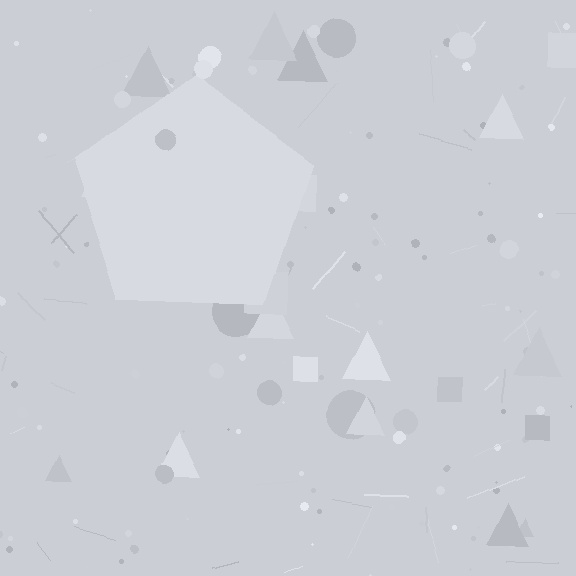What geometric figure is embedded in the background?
A pentagon is embedded in the background.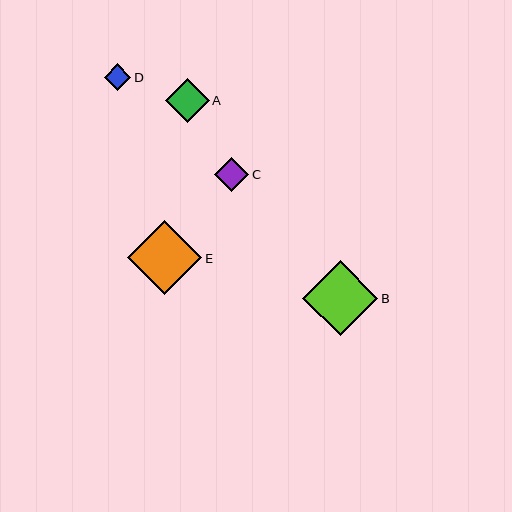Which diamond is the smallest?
Diamond D is the smallest with a size of approximately 26 pixels.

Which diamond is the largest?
Diamond B is the largest with a size of approximately 75 pixels.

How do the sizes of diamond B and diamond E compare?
Diamond B and diamond E are approximately the same size.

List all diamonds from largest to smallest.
From largest to smallest: B, E, A, C, D.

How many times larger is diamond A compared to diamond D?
Diamond A is approximately 1.7 times the size of diamond D.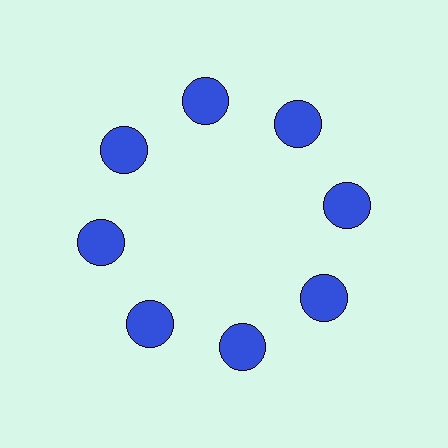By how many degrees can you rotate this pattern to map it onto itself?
The pattern maps onto itself every 45 degrees of rotation.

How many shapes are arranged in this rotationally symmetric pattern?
There are 8 shapes, arranged in 8 groups of 1.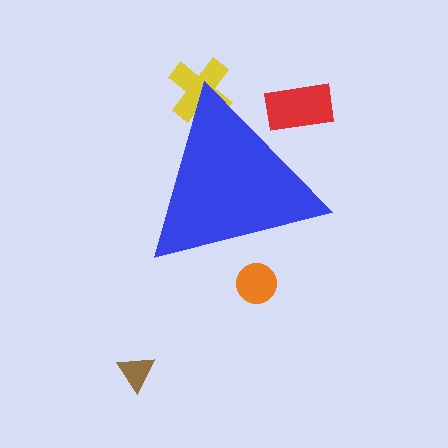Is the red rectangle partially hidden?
Yes, the red rectangle is partially hidden behind the blue triangle.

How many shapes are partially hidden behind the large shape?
3 shapes are partially hidden.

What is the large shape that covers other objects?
A blue triangle.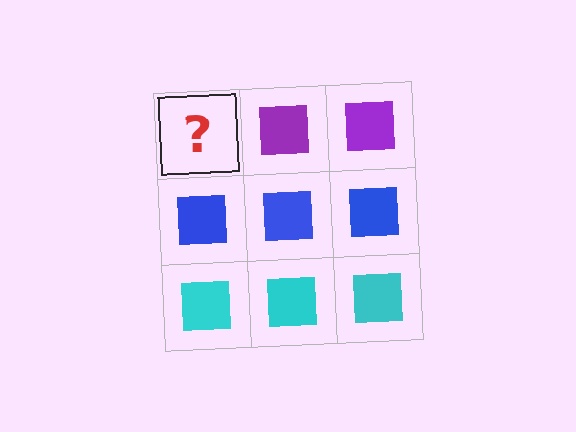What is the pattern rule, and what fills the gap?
The rule is that each row has a consistent color. The gap should be filled with a purple square.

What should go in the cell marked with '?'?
The missing cell should contain a purple square.